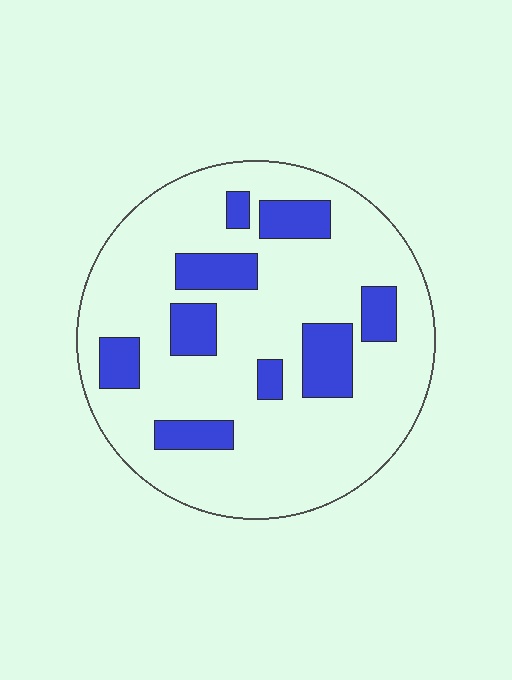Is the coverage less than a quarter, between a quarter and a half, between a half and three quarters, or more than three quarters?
Less than a quarter.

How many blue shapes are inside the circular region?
9.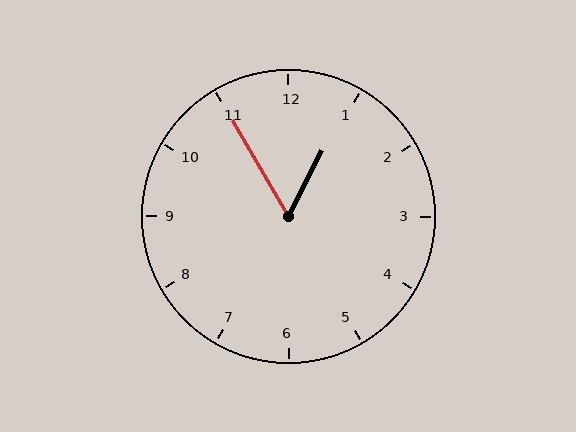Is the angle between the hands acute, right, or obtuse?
It is acute.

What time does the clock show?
12:55.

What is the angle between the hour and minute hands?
Approximately 58 degrees.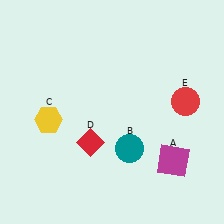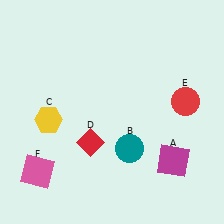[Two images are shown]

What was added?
A pink square (F) was added in Image 2.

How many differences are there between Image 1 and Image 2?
There is 1 difference between the two images.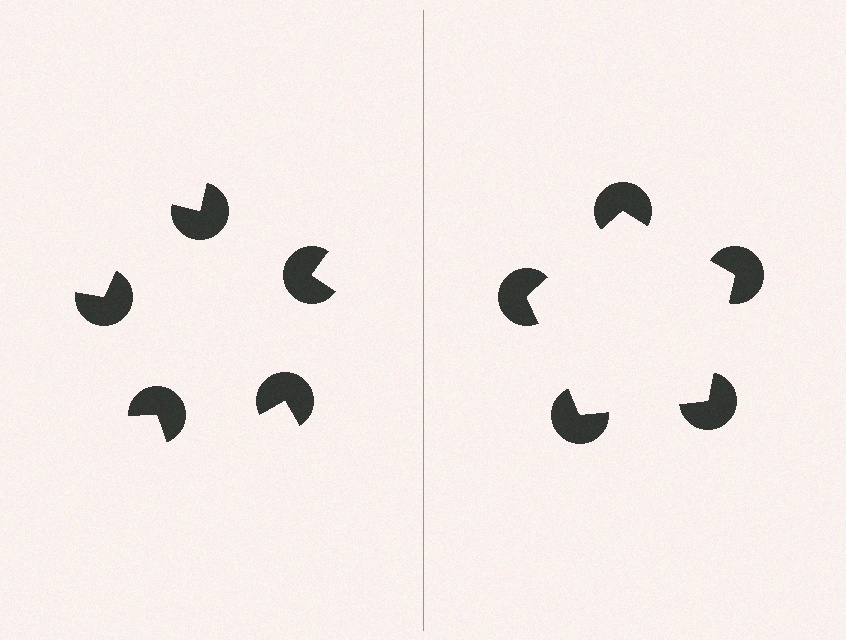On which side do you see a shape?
An illusory pentagon appears on the right side. On the left side the wedge cuts are rotated, so no coherent shape forms.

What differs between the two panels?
The pac-man discs are positioned identically on both sides; only the wedge orientations differ. On the right they align to a pentagon; on the left they are misaligned.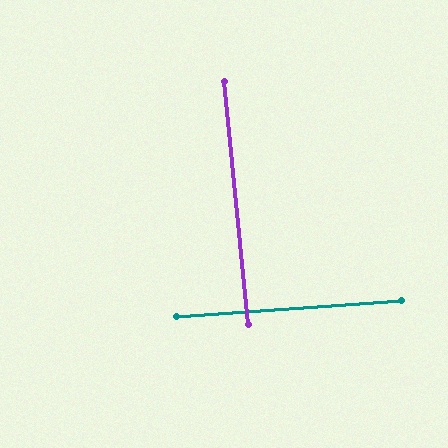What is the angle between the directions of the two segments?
Approximately 88 degrees.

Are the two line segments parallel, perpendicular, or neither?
Perpendicular — they meet at approximately 88°.